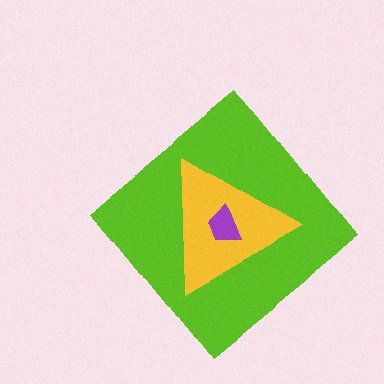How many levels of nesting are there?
3.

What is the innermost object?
The purple trapezoid.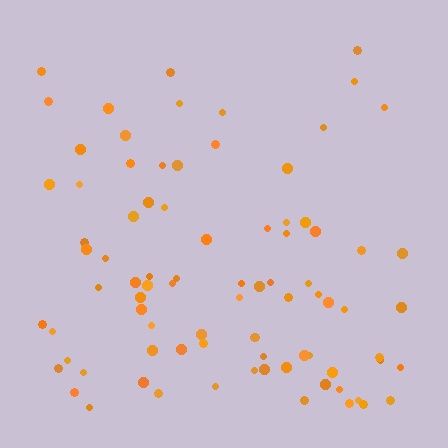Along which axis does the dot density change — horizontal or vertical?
Vertical.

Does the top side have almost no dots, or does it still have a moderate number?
Still a moderate number, just noticeably fewer than the bottom.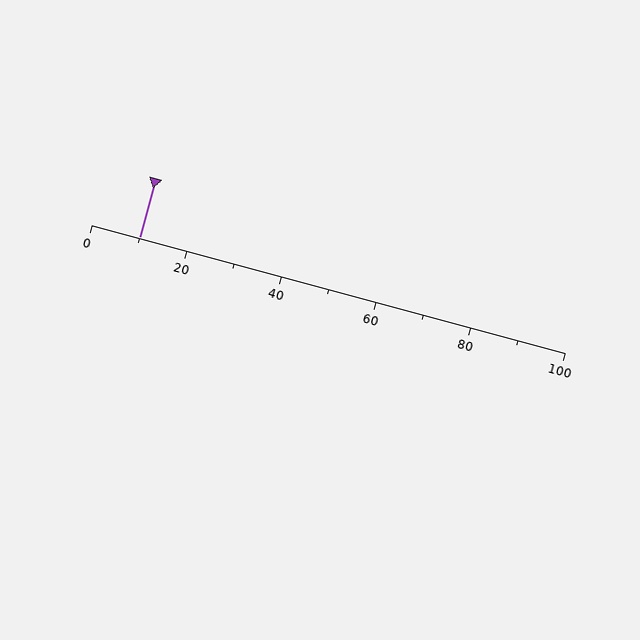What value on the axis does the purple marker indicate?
The marker indicates approximately 10.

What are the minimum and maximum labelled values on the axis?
The axis runs from 0 to 100.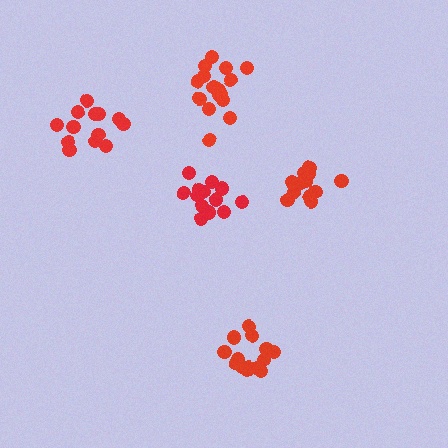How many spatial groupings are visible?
There are 5 spatial groupings.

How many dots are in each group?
Group 1: 13 dots, Group 2: 14 dots, Group 3: 17 dots, Group 4: 14 dots, Group 5: 13 dots (71 total).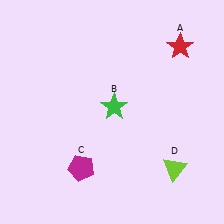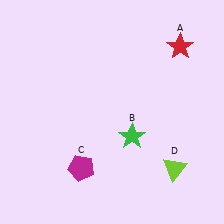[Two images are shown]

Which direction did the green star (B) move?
The green star (B) moved down.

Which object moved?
The green star (B) moved down.